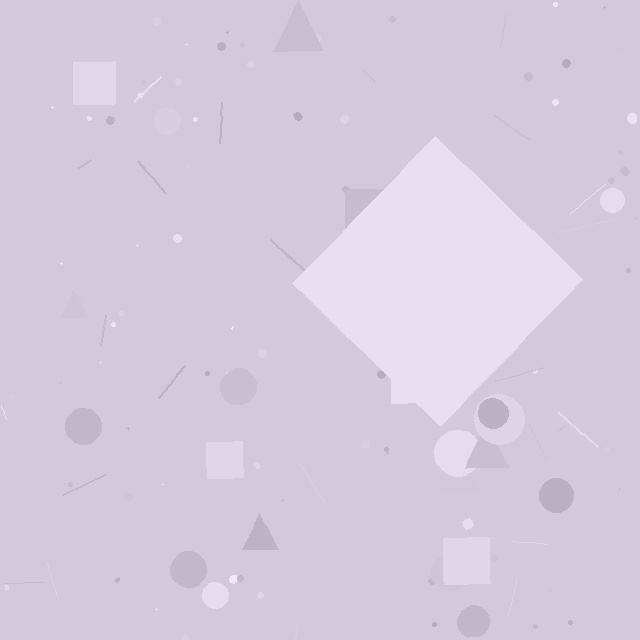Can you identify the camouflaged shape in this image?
The camouflaged shape is a diamond.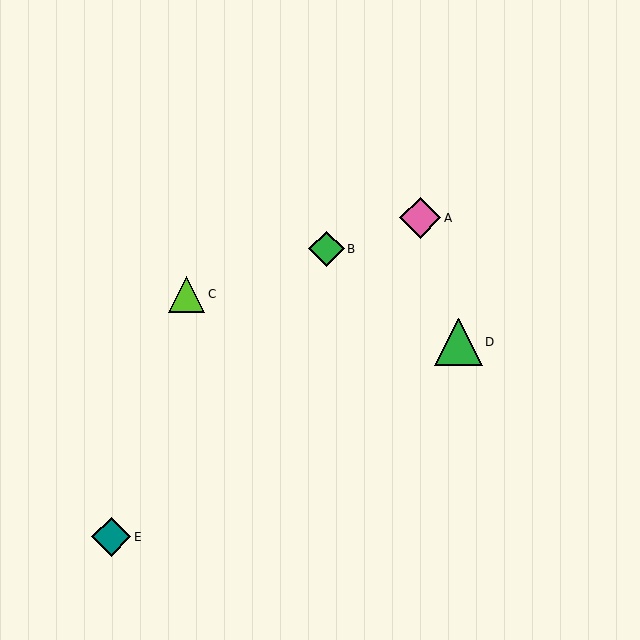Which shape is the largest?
The green triangle (labeled D) is the largest.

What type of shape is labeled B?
Shape B is a green diamond.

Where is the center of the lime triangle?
The center of the lime triangle is at (187, 294).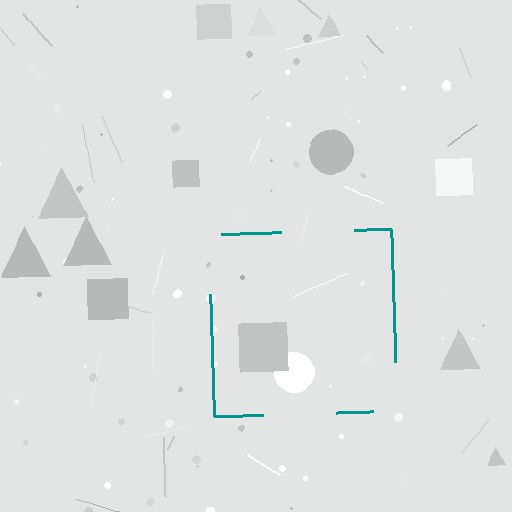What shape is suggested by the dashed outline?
The dashed outline suggests a square.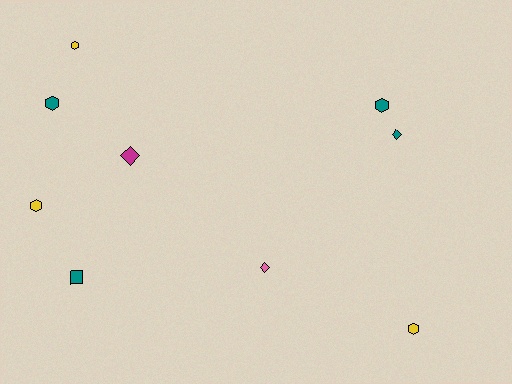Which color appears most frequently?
Teal, with 4 objects.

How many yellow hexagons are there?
There are 3 yellow hexagons.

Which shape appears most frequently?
Hexagon, with 5 objects.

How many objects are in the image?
There are 9 objects.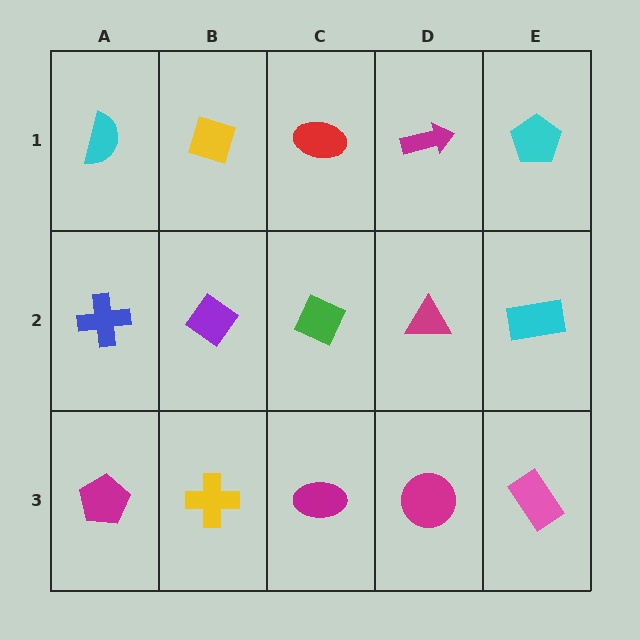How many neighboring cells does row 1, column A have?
2.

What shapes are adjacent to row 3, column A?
A blue cross (row 2, column A), a yellow cross (row 3, column B).